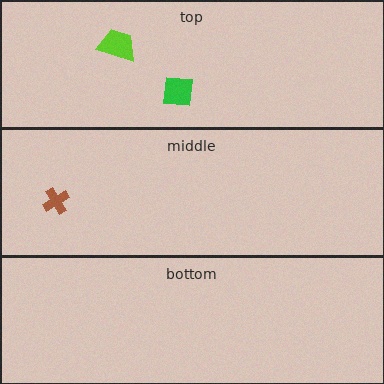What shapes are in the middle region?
The brown cross.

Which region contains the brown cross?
The middle region.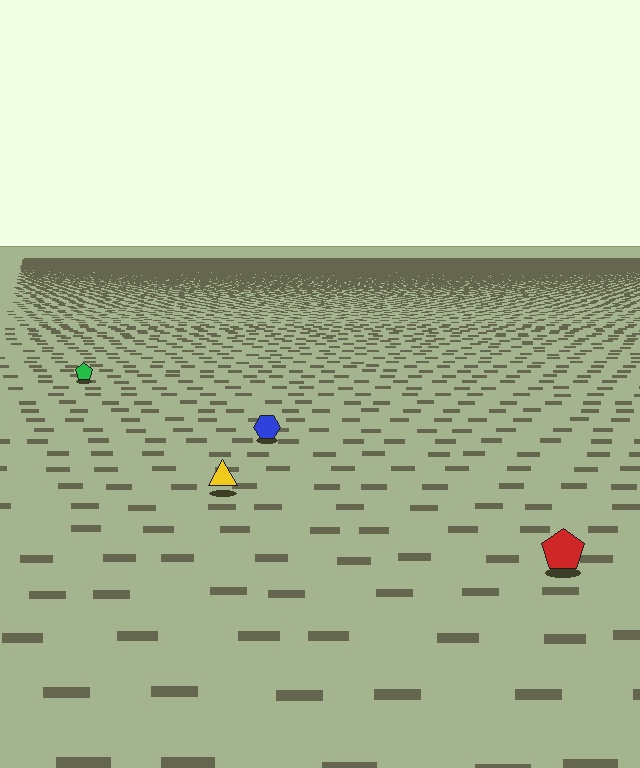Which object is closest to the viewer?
The red pentagon is closest. The texture marks near it are larger and more spread out.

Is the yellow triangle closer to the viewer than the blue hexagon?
Yes. The yellow triangle is closer — you can tell from the texture gradient: the ground texture is coarser near it.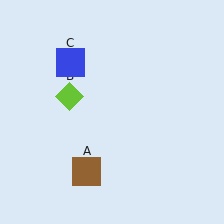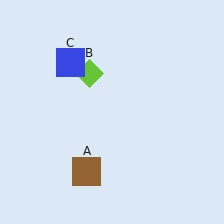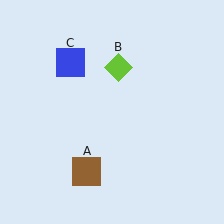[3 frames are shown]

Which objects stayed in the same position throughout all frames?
Brown square (object A) and blue square (object C) remained stationary.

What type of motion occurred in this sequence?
The lime diamond (object B) rotated clockwise around the center of the scene.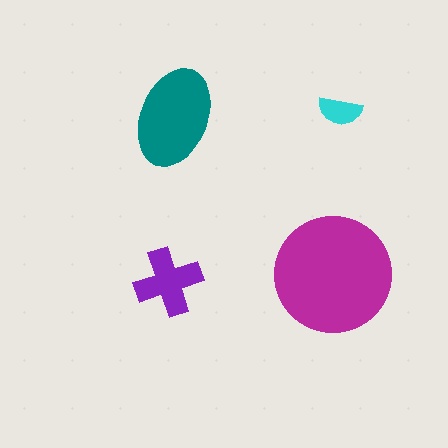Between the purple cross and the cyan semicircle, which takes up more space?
The purple cross.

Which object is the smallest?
The cyan semicircle.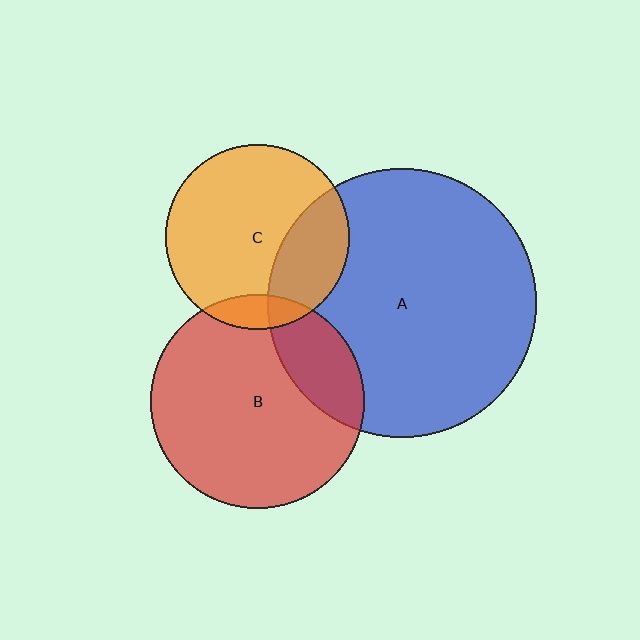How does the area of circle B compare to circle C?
Approximately 1.3 times.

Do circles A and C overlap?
Yes.